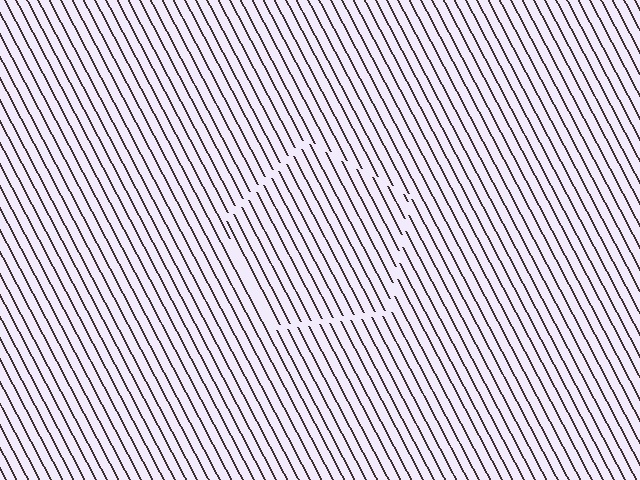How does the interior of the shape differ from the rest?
The interior of the shape contains the same grating, shifted by half a period — the contour is defined by the phase discontinuity where line-ends from the inner and outer gratings abut.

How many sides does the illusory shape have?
5 sides — the line-ends trace a pentagon.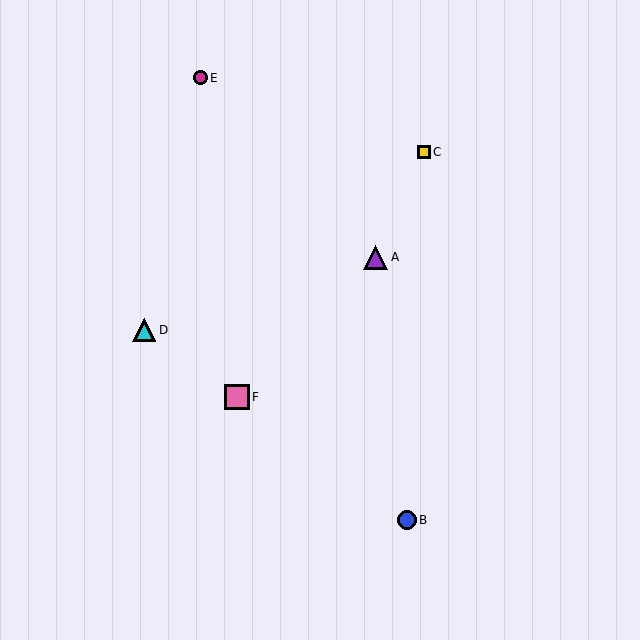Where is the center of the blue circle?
The center of the blue circle is at (407, 520).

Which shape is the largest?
The pink square (labeled F) is the largest.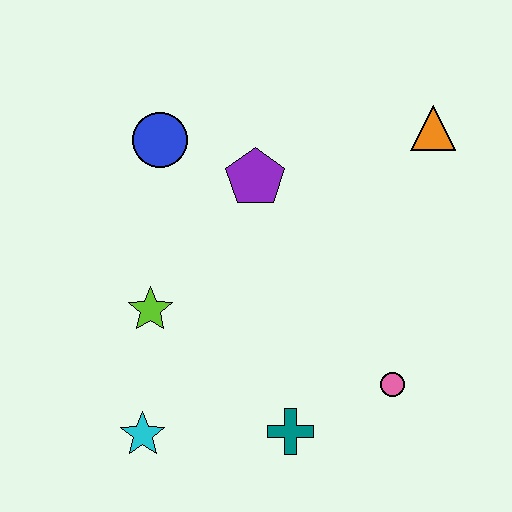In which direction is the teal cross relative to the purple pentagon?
The teal cross is below the purple pentagon.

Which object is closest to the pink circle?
The teal cross is closest to the pink circle.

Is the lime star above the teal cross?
Yes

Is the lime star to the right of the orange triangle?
No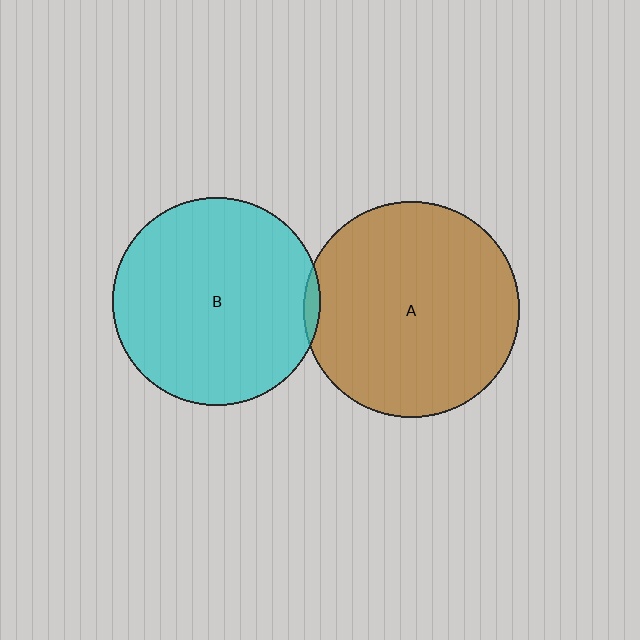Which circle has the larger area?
Circle A (brown).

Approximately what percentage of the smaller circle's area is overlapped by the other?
Approximately 5%.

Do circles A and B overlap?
Yes.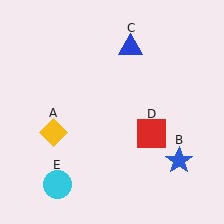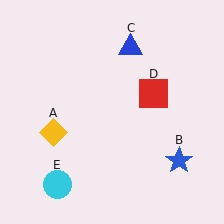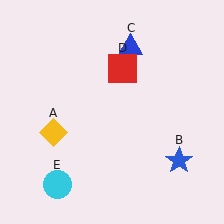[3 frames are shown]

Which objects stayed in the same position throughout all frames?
Yellow diamond (object A) and blue star (object B) and blue triangle (object C) and cyan circle (object E) remained stationary.